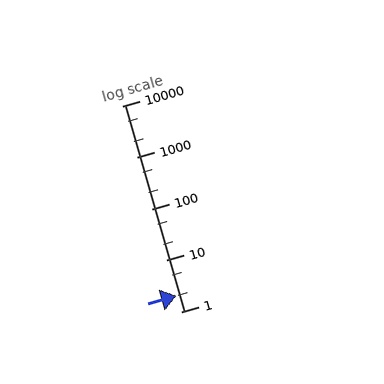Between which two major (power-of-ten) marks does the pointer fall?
The pointer is between 1 and 10.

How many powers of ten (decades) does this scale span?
The scale spans 4 decades, from 1 to 10000.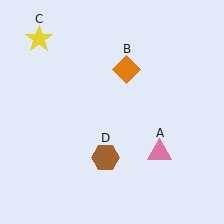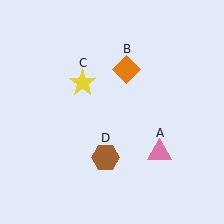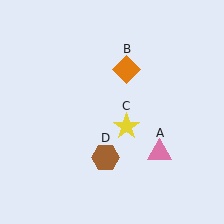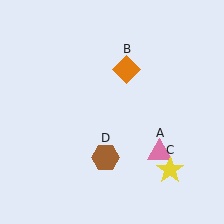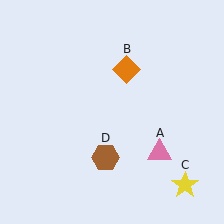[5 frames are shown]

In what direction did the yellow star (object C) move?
The yellow star (object C) moved down and to the right.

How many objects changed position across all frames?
1 object changed position: yellow star (object C).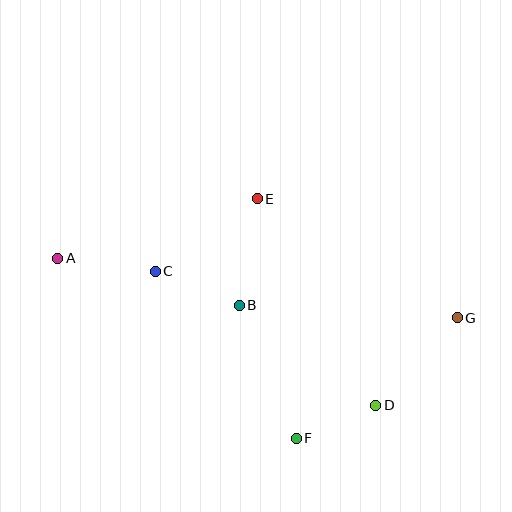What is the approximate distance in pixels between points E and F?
The distance between E and F is approximately 243 pixels.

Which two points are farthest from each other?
Points A and G are farthest from each other.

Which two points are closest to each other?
Points D and F are closest to each other.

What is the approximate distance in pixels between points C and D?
The distance between C and D is approximately 258 pixels.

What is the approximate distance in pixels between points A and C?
The distance between A and C is approximately 98 pixels.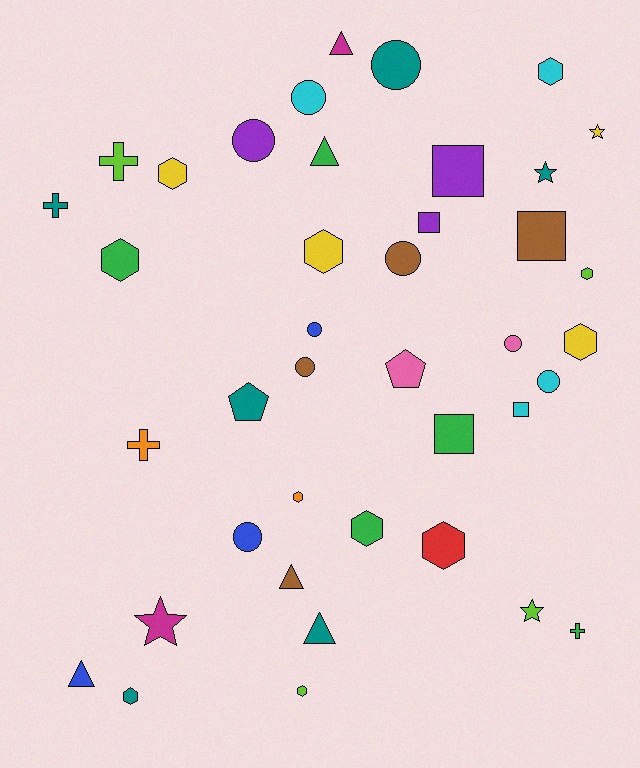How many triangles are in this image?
There are 5 triangles.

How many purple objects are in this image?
There are 3 purple objects.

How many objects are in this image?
There are 40 objects.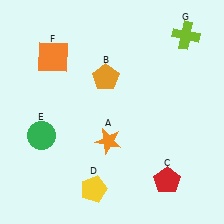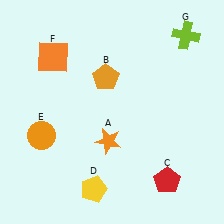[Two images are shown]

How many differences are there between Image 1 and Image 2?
There is 1 difference between the two images.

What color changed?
The circle (E) changed from green in Image 1 to orange in Image 2.